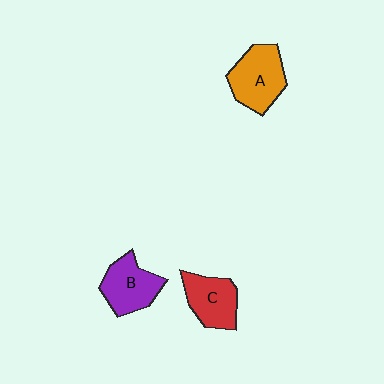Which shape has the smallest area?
Shape C (red).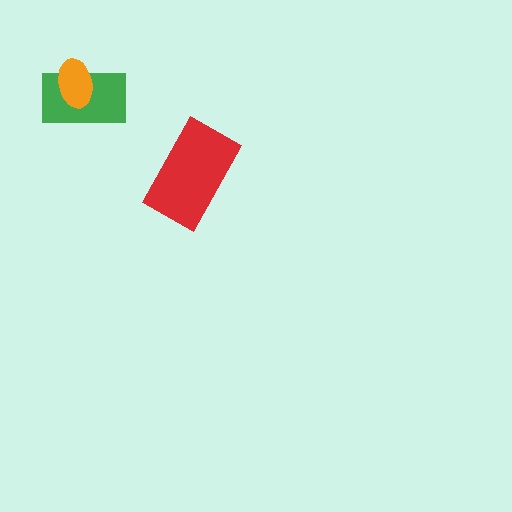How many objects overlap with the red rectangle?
0 objects overlap with the red rectangle.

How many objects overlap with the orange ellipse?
1 object overlaps with the orange ellipse.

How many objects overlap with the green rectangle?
1 object overlaps with the green rectangle.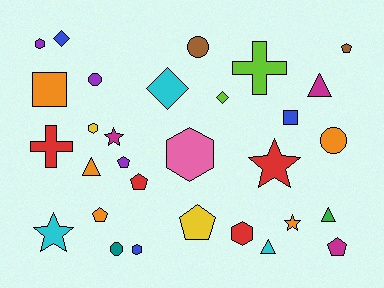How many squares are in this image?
There are 2 squares.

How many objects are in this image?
There are 30 objects.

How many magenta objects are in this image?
There are 3 magenta objects.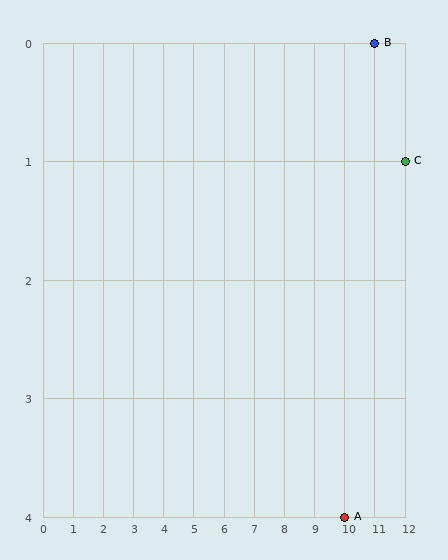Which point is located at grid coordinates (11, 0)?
Point B is at (11, 0).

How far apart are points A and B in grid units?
Points A and B are 1 column and 4 rows apart (about 4.1 grid units diagonally).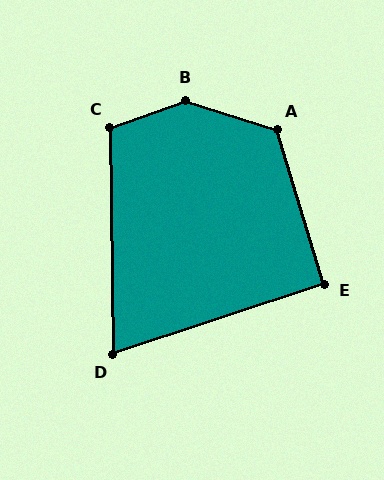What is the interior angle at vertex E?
Approximately 92 degrees (approximately right).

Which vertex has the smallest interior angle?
D, at approximately 72 degrees.